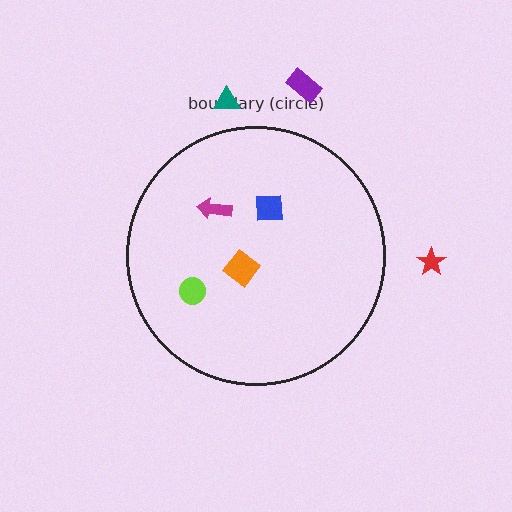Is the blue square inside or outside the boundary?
Inside.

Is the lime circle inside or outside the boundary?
Inside.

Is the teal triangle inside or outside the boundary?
Outside.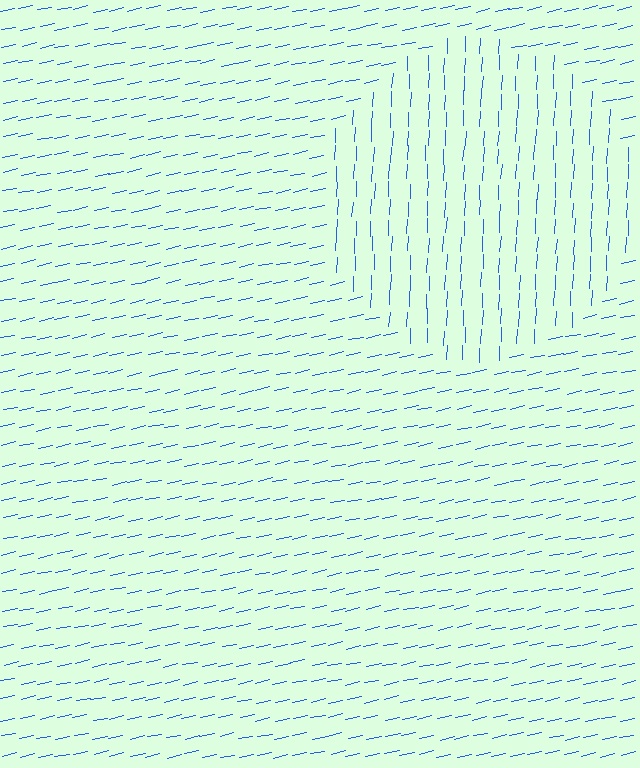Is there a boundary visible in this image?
Yes, there is a texture boundary formed by a change in line orientation.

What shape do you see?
I see a circle.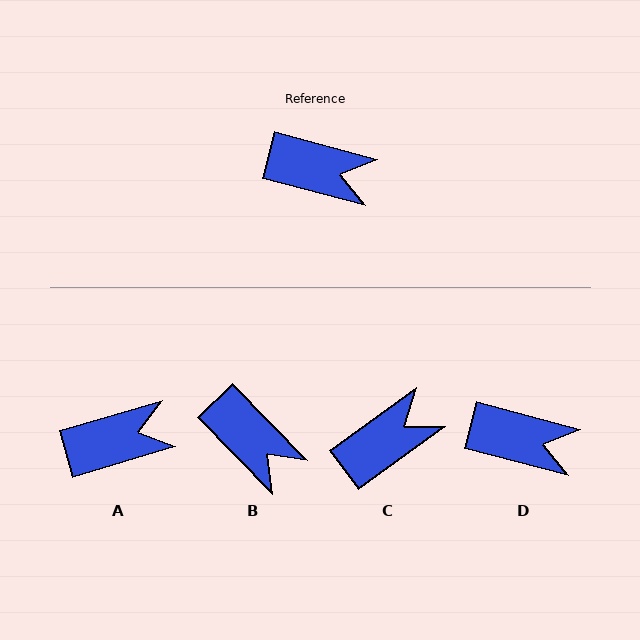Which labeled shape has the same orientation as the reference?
D.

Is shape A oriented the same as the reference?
No, it is off by about 31 degrees.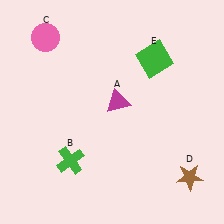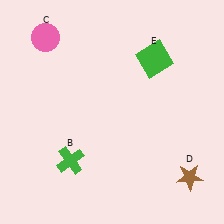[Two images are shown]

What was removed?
The magenta triangle (A) was removed in Image 2.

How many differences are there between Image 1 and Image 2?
There is 1 difference between the two images.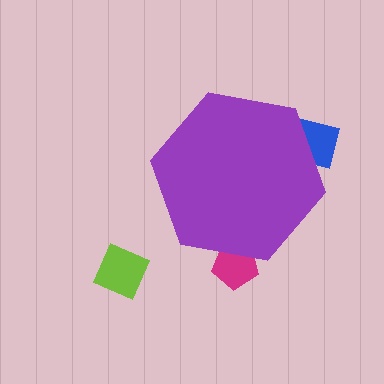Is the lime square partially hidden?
No, the lime square is fully visible.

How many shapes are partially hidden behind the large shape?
2 shapes are partially hidden.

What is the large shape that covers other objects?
A purple hexagon.